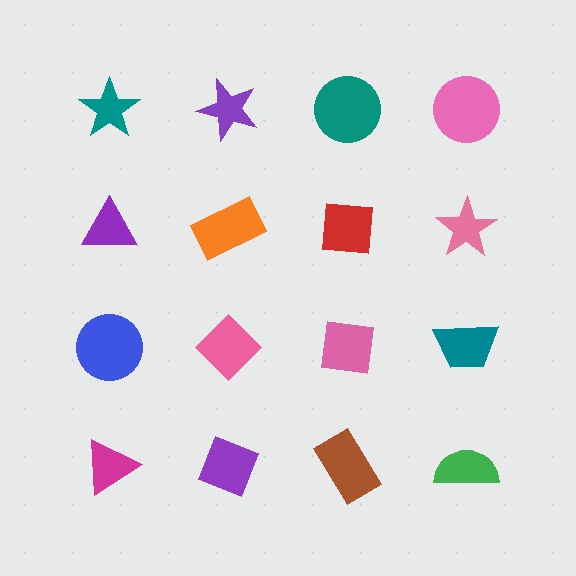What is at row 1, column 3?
A teal circle.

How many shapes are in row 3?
4 shapes.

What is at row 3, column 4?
A teal trapezoid.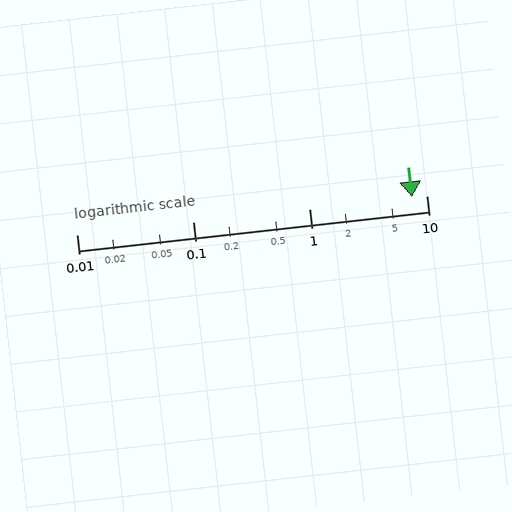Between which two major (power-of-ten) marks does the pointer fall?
The pointer is between 1 and 10.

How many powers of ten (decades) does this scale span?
The scale spans 3 decades, from 0.01 to 10.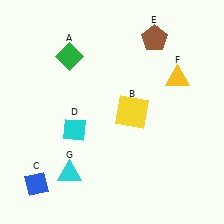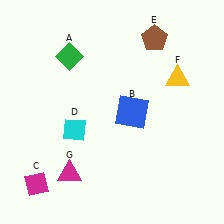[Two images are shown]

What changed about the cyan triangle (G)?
In Image 1, G is cyan. In Image 2, it changed to magenta.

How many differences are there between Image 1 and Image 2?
There are 3 differences between the two images.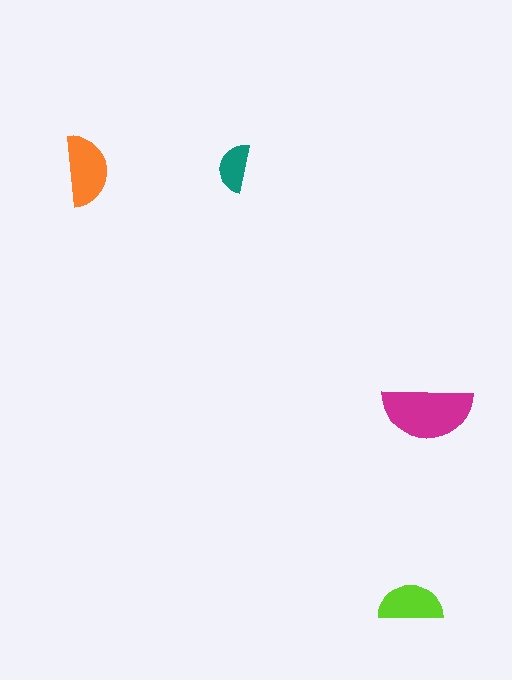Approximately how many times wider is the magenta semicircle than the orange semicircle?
About 1.5 times wider.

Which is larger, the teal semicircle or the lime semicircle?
The lime one.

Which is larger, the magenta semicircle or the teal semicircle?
The magenta one.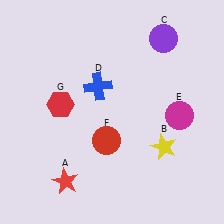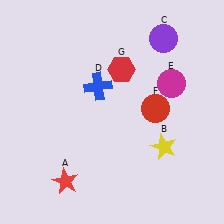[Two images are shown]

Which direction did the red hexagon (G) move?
The red hexagon (G) moved right.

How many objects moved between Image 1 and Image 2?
3 objects moved between the two images.